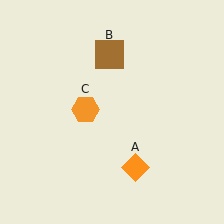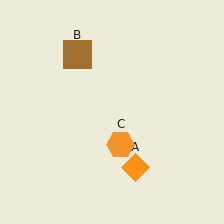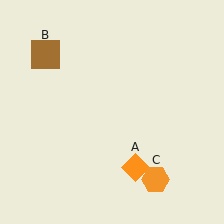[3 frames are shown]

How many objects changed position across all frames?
2 objects changed position: brown square (object B), orange hexagon (object C).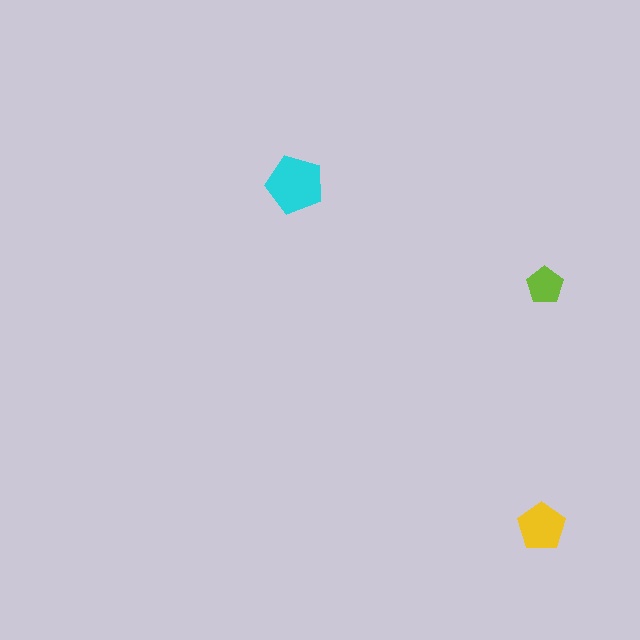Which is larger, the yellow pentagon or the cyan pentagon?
The cyan one.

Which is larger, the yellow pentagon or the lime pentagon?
The yellow one.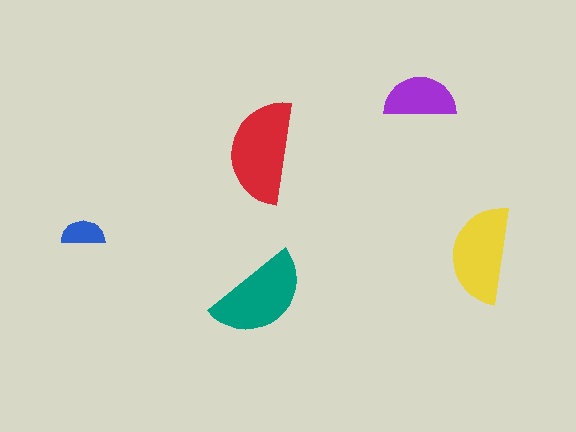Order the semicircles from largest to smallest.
the red one, the teal one, the yellow one, the purple one, the blue one.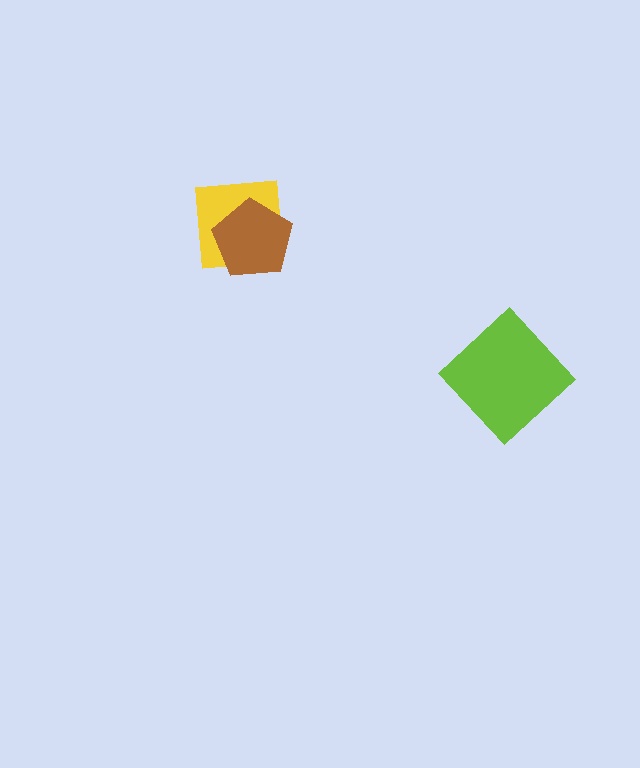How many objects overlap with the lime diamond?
0 objects overlap with the lime diamond.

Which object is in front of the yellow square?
The brown pentagon is in front of the yellow square.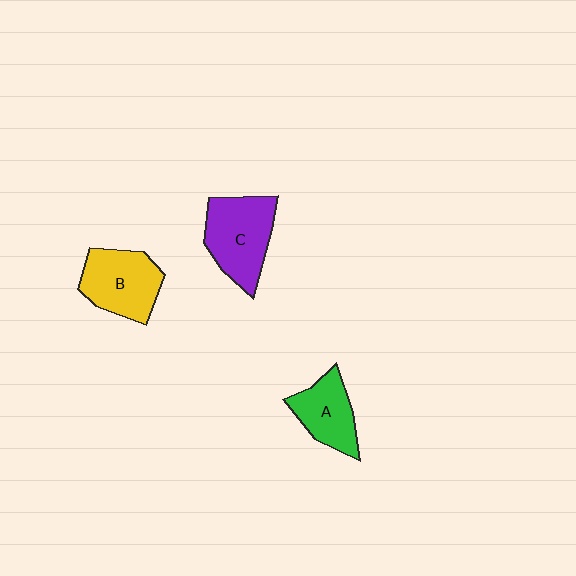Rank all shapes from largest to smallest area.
From largest to smallest: C (purple), B (yellow), A (green).